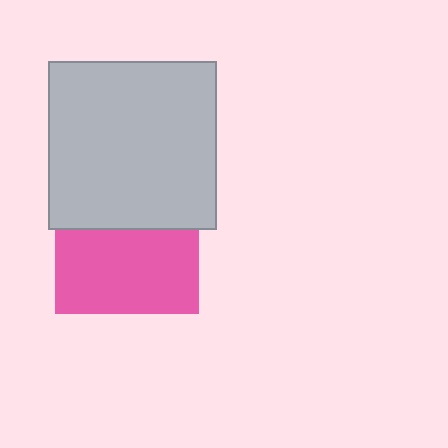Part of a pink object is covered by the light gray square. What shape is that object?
It is a square.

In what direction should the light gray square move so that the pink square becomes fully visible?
The light gray square should move up. That is the shortest direction to clear the overlap and leave the pink square fully visible.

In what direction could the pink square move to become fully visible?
The pink square could move down. That would shift it out from behind the light gray square entirely.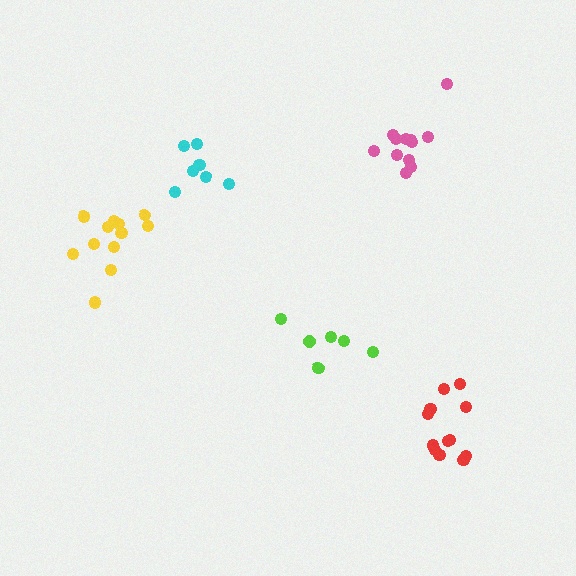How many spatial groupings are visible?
There are 5 spatial groupings.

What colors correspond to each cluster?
The clusters are colored: cyan, red, pink, lime, yellow.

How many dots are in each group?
Group 1: 7 dots, Group 2: 12 dots, Group 3: 12 dots, Group 4: 6 dots, Group 5: 12 dots (49 total).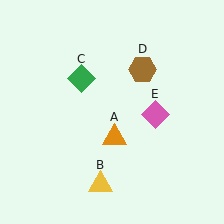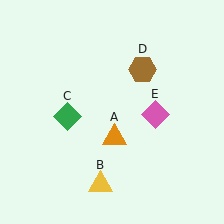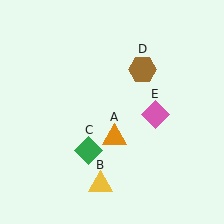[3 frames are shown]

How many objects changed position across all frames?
1 object changed position: green diamond (object C).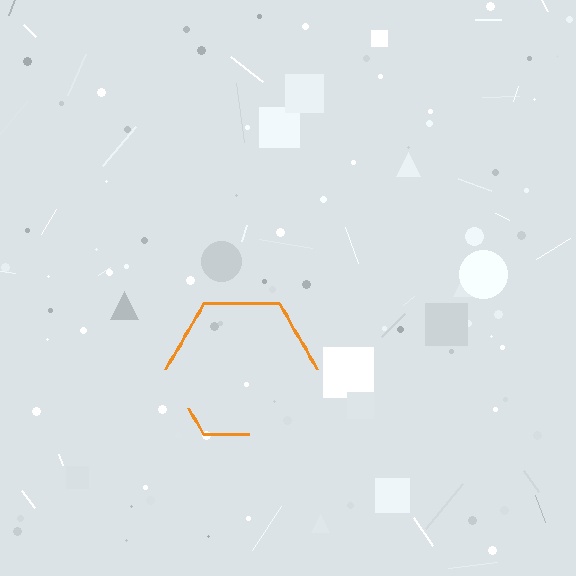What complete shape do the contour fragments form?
The contour fragments form a hexagon.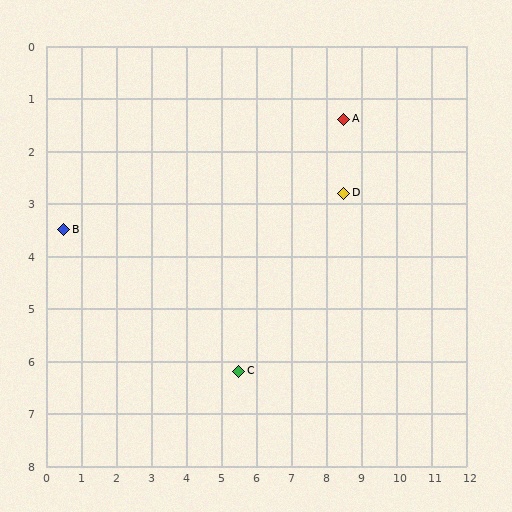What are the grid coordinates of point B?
Point B is at approximately (0.5, 3.5).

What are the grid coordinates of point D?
Point D is at approximately (8.5, 2.8).